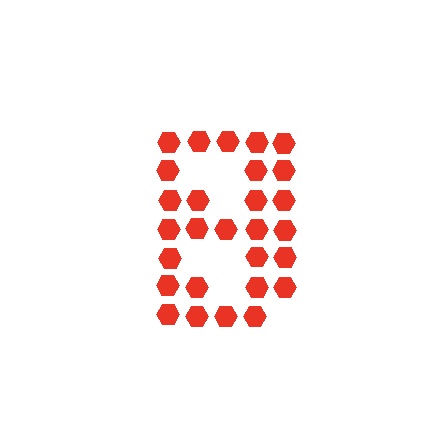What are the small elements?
The small elements are hexagons.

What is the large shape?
The large shape is the digit 8.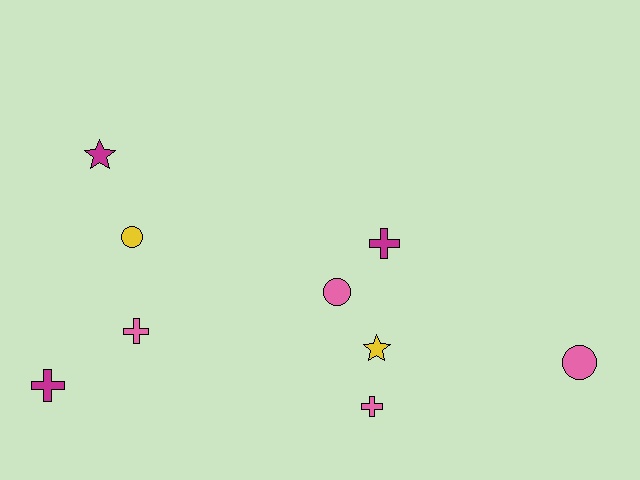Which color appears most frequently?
Pink, with 4 objects.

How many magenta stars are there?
There is 1 magenta star.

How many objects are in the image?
There are 9 objects.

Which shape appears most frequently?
Cross, with 4 objects.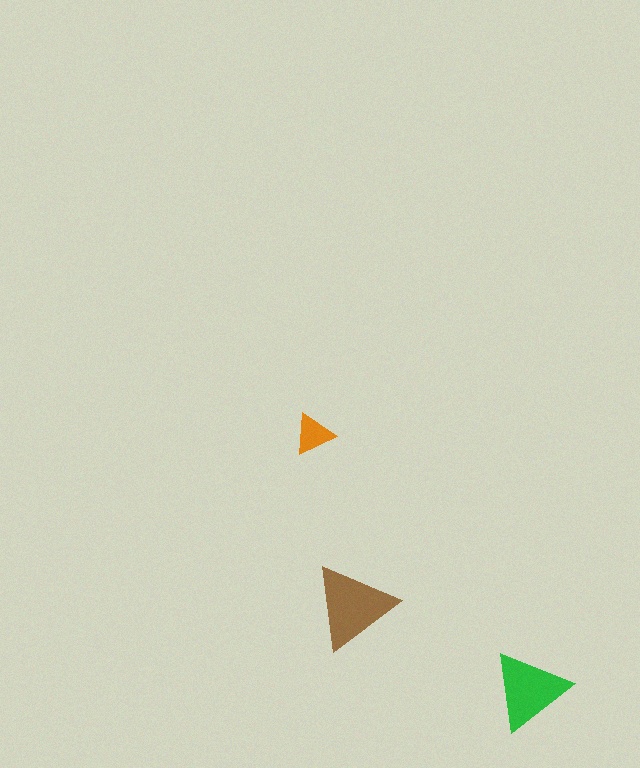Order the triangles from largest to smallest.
the brown one, the green one, the orange one.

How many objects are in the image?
There are 3 objects in the image.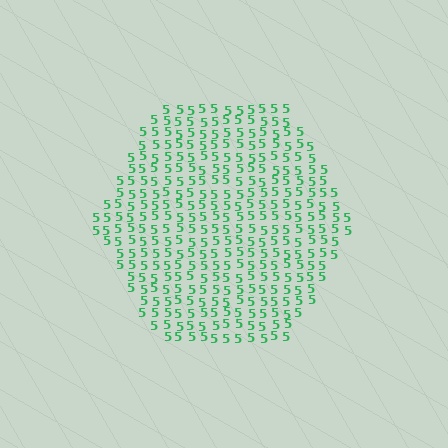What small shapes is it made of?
It is made of small digit 5's.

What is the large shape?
The large shape is a hexagon.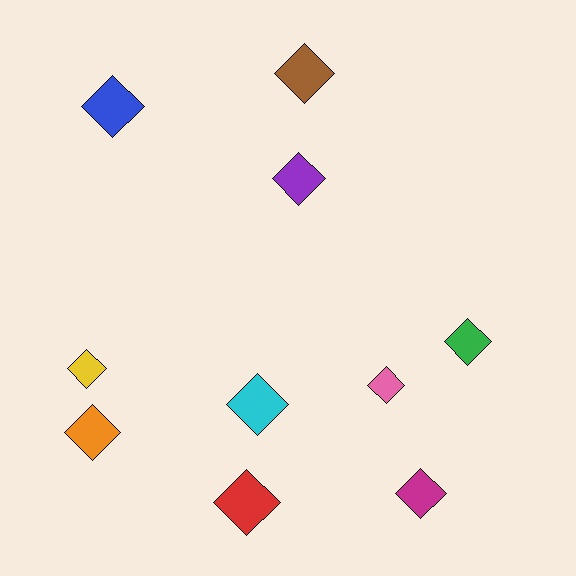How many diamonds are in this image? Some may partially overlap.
There are 10 diamonds.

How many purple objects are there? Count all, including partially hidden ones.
There is 1 purple object.